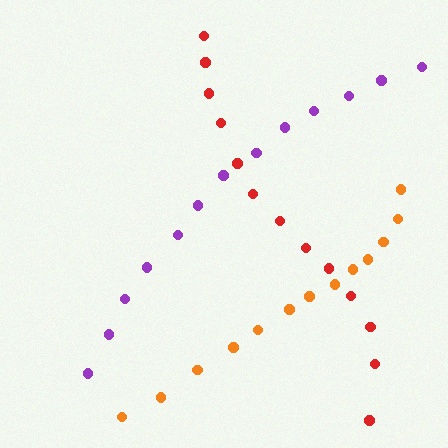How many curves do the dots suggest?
There are 3 distinct paths.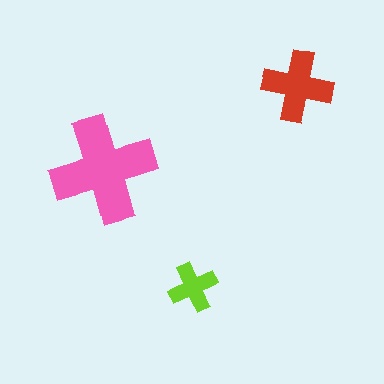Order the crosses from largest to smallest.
the pink one, the red one, the lime one.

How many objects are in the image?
There are 3 objects in the image.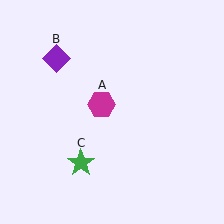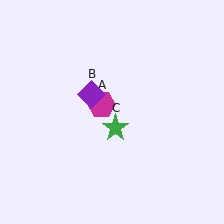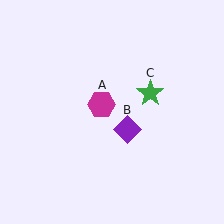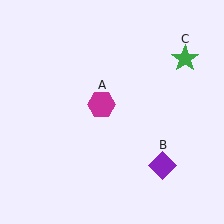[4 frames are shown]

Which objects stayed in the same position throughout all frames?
Magenta hexagon (object A) remained stationary.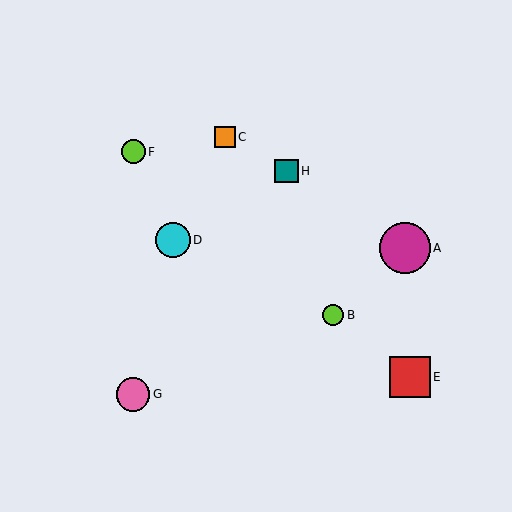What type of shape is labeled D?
Shape D is a cyan circle.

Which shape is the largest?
The magenta circle (labeled A) is the largest.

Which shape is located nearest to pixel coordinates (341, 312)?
The lime circle (labeled B) at (333, 315) is nearest to that location.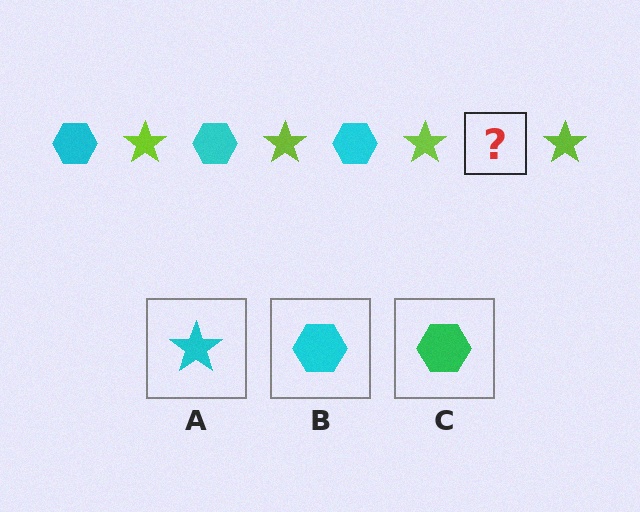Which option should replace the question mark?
Option B.